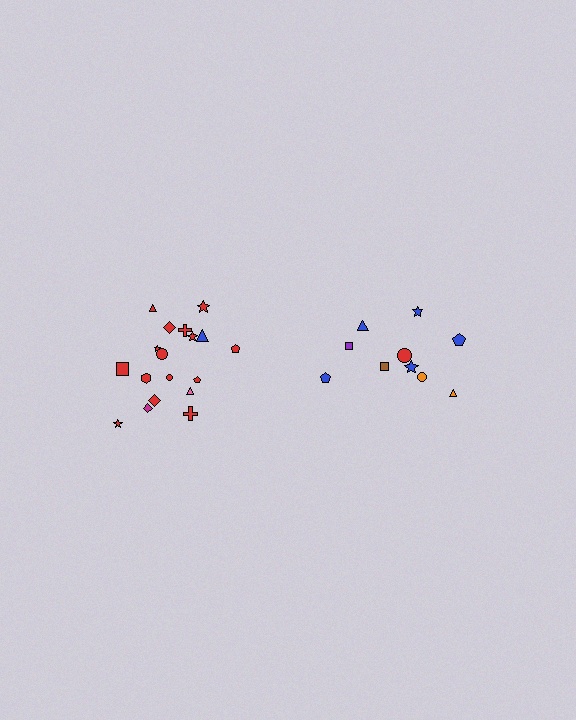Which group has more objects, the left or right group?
The left group.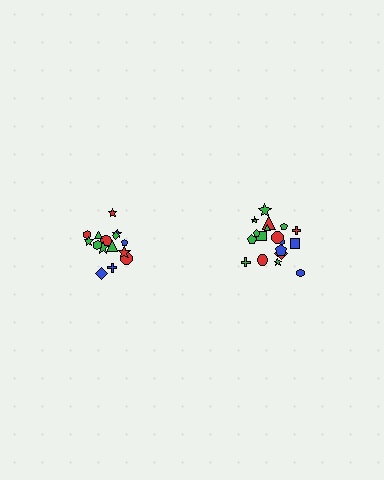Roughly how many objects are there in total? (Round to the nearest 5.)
Roughly 35 objects in total.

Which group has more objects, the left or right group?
The right group.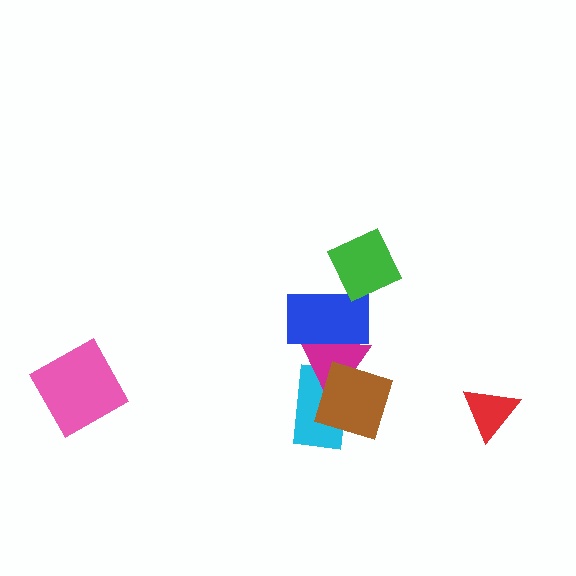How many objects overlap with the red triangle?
0 objects overlap with the red triangle.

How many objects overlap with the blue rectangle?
1 object overlaps with the blue rectangle.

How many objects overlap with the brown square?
2 objects overlap with the brown square.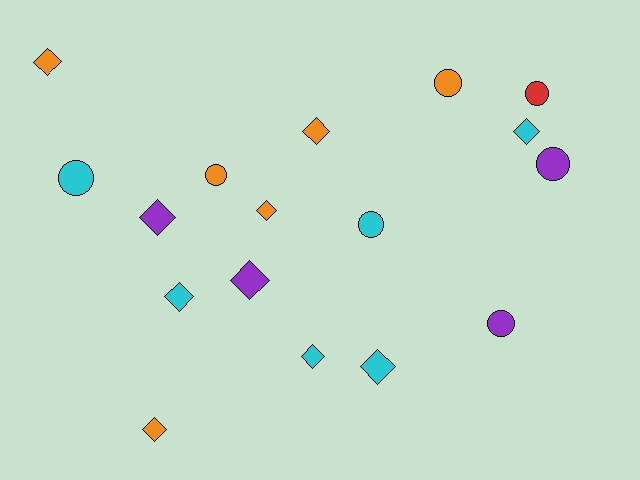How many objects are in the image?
There are 17 objects.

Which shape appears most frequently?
Diamond, with 10 objects.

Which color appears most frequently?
Orange, with 6 objects.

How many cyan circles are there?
There are 2 cyan circles.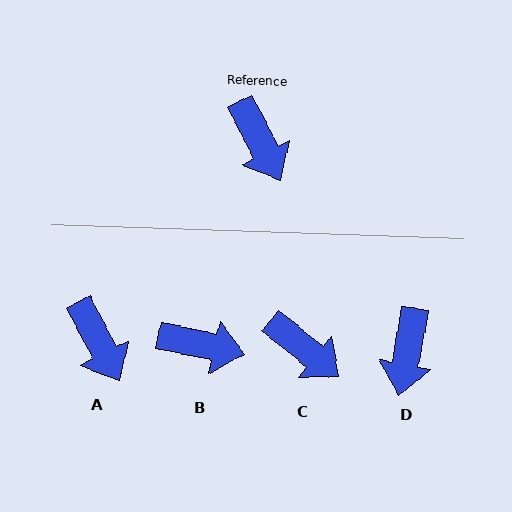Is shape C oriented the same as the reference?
No, it is off by about 24 degrees.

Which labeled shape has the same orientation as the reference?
A.